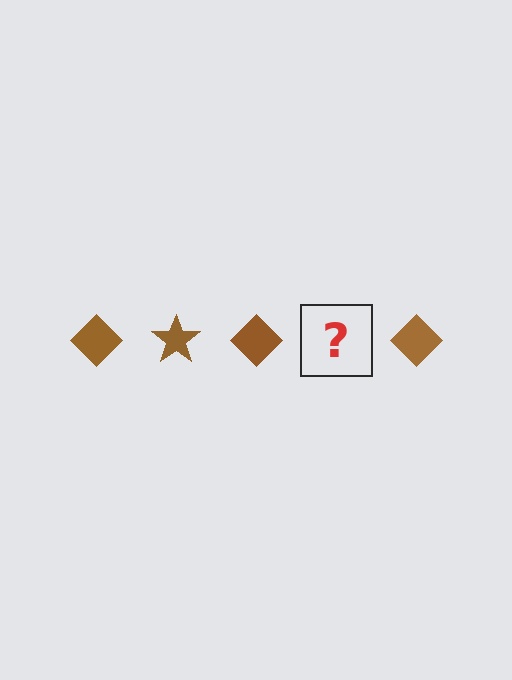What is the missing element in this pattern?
The missing element is a brown star.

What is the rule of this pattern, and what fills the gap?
The rule is that the pattern cycles through diamond, star shapes in brown. The gap should be filled with a brown star.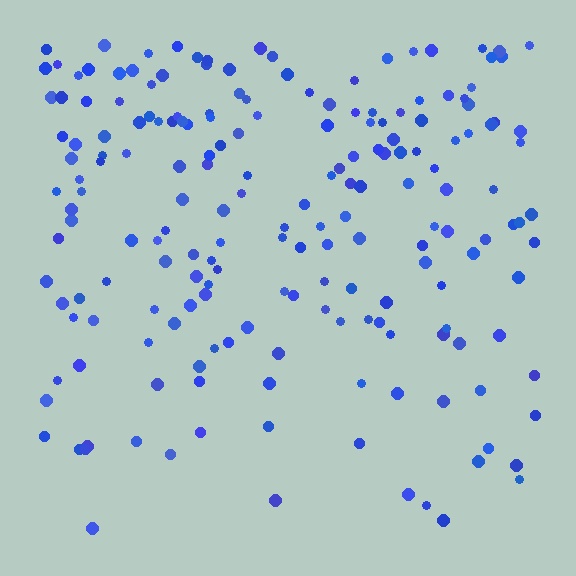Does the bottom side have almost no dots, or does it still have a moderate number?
Still a moderate number, just noticeably fewer than the top.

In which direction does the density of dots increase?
From bottom to top, with the top side densest.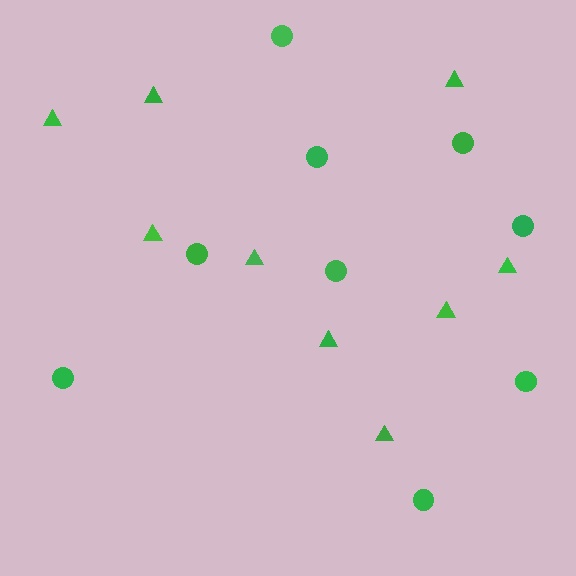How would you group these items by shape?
There are 2 groups: one group of circles (9) and one group of triangles (9).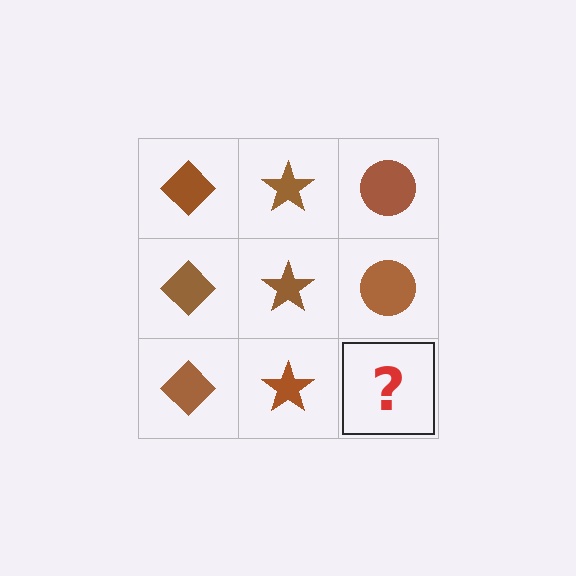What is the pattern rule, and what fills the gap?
The rule is that each column has a consistent shape. The gap should be filled with a brown circle.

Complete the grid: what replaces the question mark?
The question mark should be replaced with a brown circle.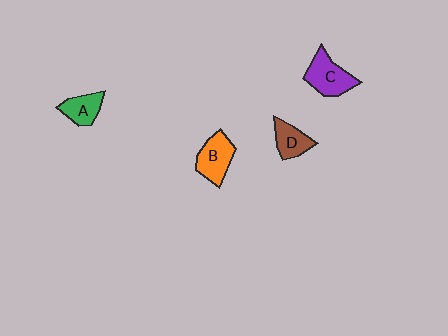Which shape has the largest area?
Shape C (purple).